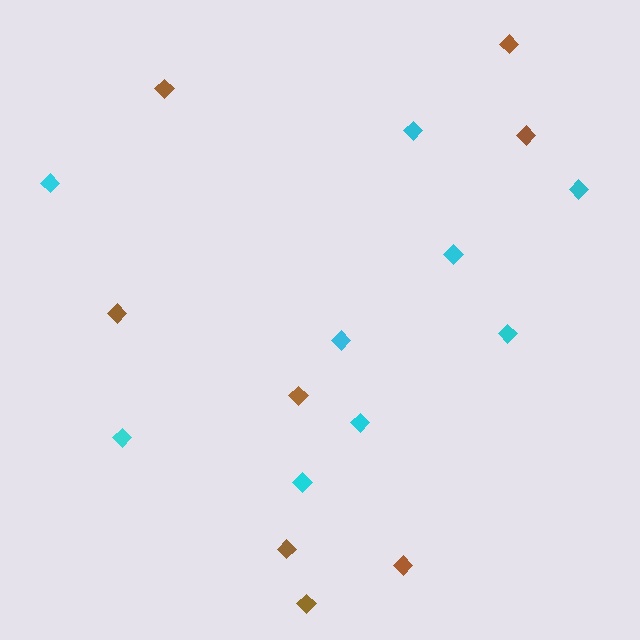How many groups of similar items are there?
There are 2 groups: one group of brown diamonds (8) and one group of cyan diamonds (9).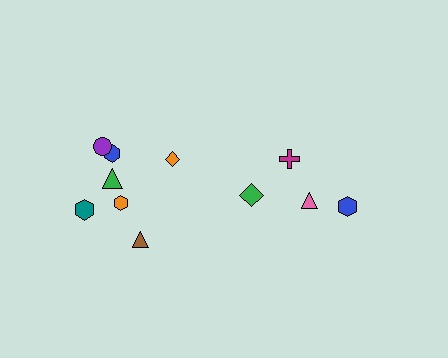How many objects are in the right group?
There are 4 objects.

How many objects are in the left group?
There are 7 objects.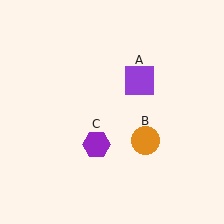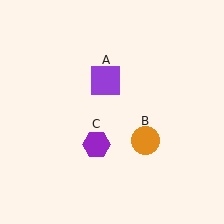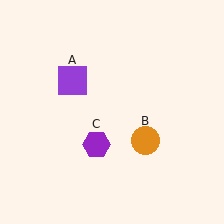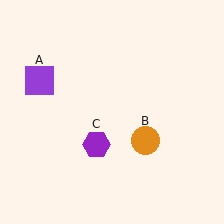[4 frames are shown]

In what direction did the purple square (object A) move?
The purple square (object A) moved left.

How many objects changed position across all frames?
1 object changed position: purple square (object A).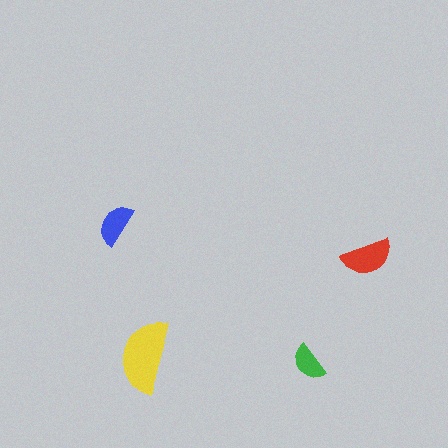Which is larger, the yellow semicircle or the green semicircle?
The yellow one.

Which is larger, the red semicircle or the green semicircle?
The red one.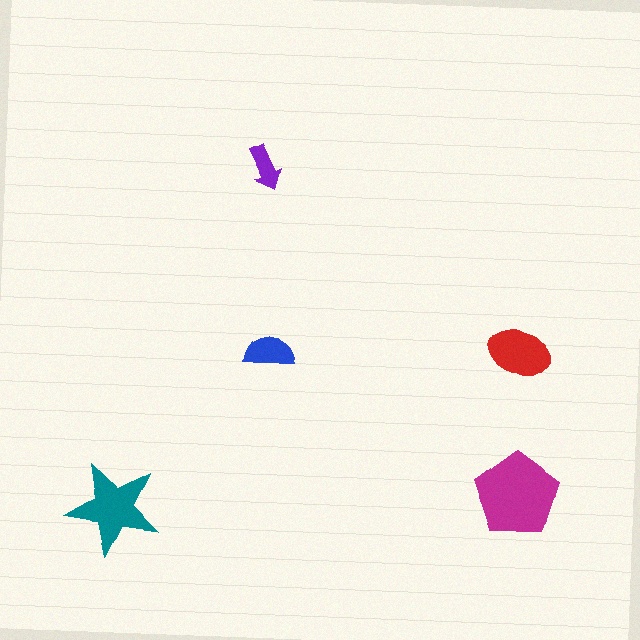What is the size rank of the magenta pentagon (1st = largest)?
1st.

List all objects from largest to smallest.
The magenta pentagon, the teal star, the red ellipse, the blue semicircle, the purple arrow.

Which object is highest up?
The purple arrow is topmost.